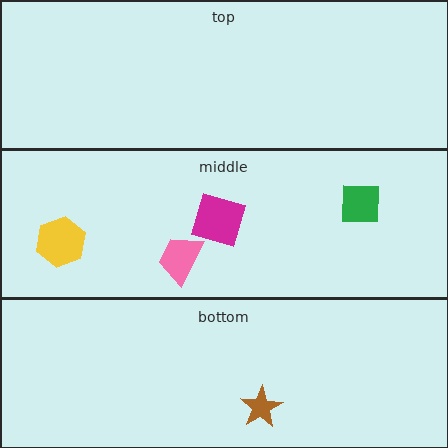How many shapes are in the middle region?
4.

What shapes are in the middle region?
The magenta square, the pink trapezoid, the yellow hexagon, the green square.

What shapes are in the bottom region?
The brown star.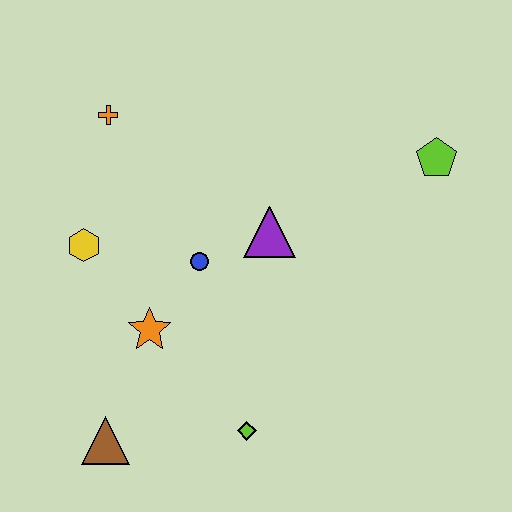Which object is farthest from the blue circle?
The lime pentagon is farthest from the blue circle.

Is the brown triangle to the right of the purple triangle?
No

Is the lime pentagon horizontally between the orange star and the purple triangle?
No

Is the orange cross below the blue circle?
No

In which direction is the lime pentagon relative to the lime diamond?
The lime pentagon is above the lime diamond.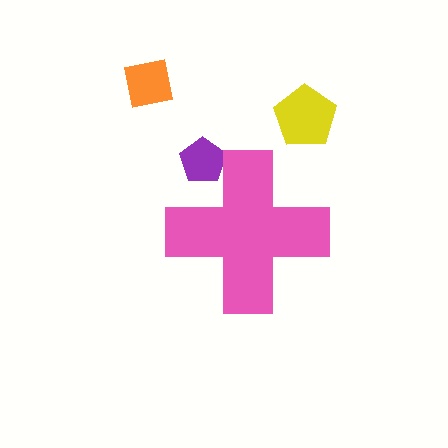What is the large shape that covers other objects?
A pink cross.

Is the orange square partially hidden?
No, the orange square is fully visible.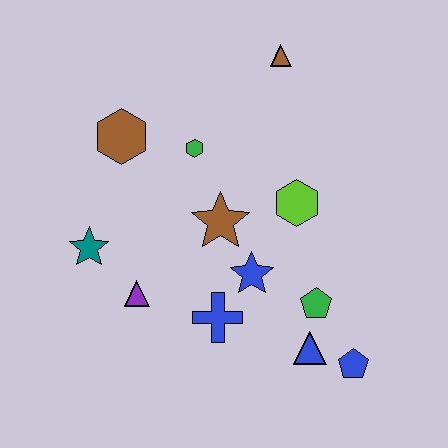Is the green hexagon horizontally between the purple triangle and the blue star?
Yes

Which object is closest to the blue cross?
The blue star is closest to the blue cross.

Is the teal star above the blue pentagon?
Yes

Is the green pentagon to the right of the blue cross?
Yes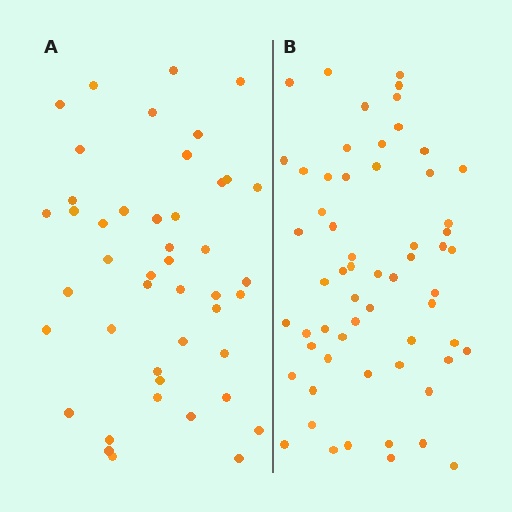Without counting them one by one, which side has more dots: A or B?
Region B (the right region) has more dots.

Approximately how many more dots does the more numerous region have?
Region B has approximately 15 more dots than region A.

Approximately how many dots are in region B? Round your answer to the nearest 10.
About 60 dots.